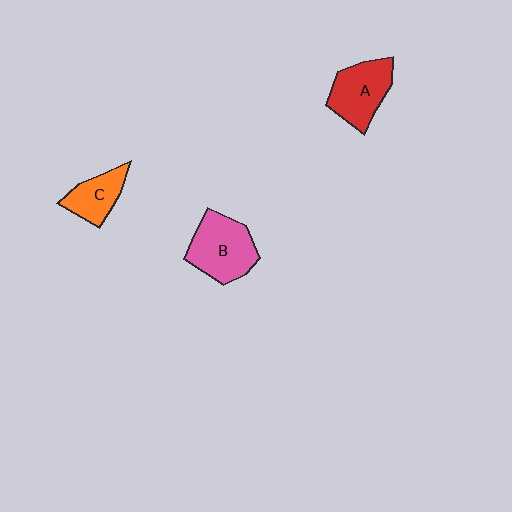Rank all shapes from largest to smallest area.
From largest to smallest: B (pink), A (red), C (orange).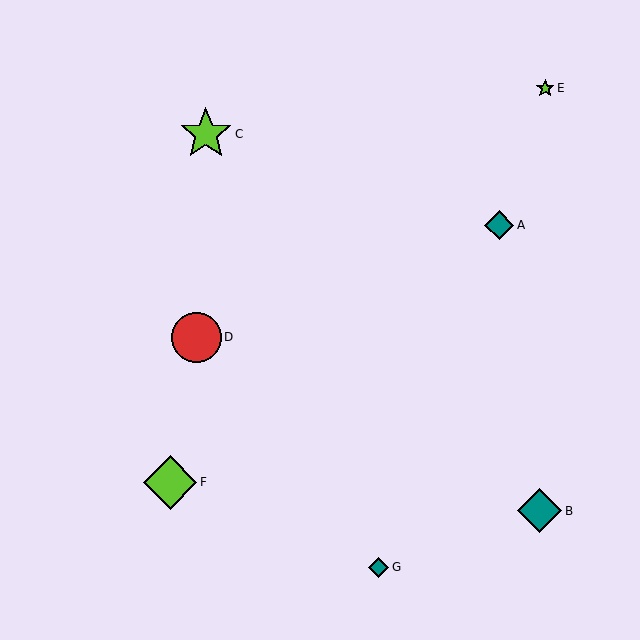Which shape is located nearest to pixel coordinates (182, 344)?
The red circle (labeled D) at (196, 337) is nearest to that location.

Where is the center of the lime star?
The center of the lime star is at (545, 88).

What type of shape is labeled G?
Shape G is a teal diamond.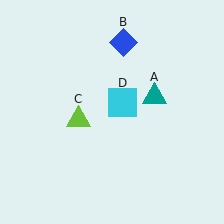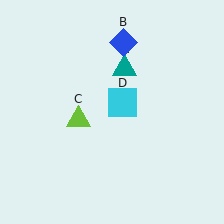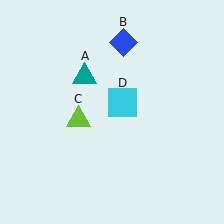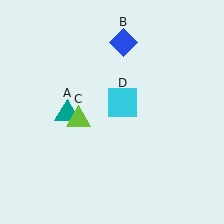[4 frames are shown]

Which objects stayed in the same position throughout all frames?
Blue diamond (object B) and lime triangle (object C) and cyan square (object D) remained stationary.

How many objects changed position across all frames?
1 object changed position: teal triangle (object A).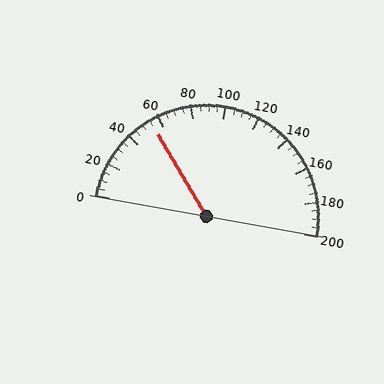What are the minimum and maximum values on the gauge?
The gauge ranges from 0 to 200.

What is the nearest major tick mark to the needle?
The nearest major tick mark is 60.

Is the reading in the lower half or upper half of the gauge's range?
The reading is in the lower half of the range (0 to 200).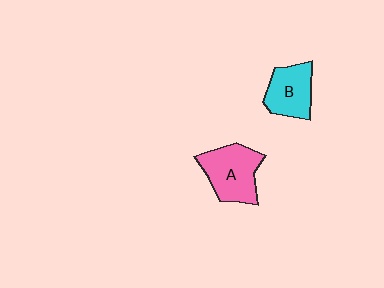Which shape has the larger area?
Shape A (pink).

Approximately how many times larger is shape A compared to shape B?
Approximately 1.3 times.